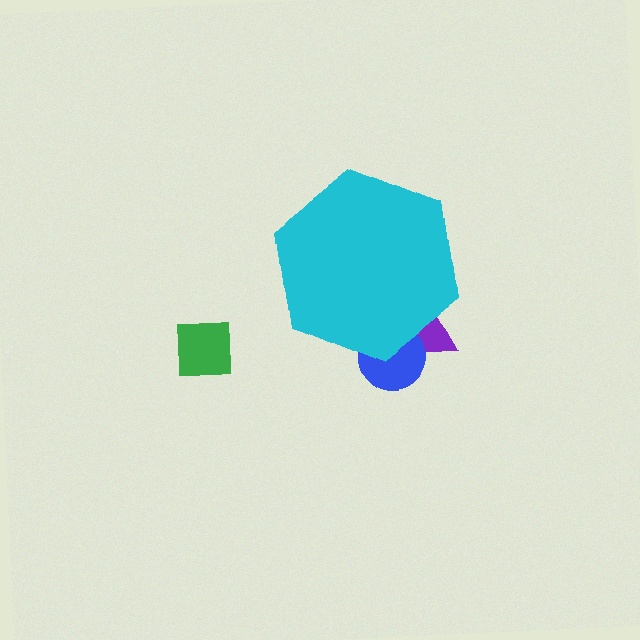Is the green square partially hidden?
No, the green square is fully visible.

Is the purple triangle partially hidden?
Yes, the purple triangle is partially hidden behind the cyan hexagon.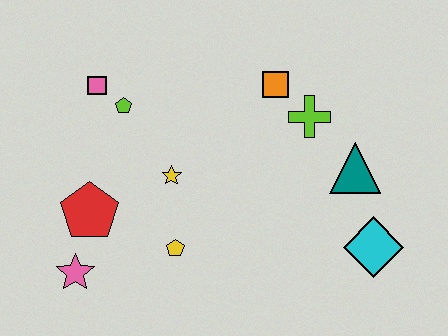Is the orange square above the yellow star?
Yes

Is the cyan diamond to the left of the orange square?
No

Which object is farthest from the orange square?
The pink star is farthest from the orange square.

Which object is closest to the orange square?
The lime cross is closest to the orange square.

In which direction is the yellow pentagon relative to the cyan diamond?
The yellow pentagon is to the left of the cyan diamond.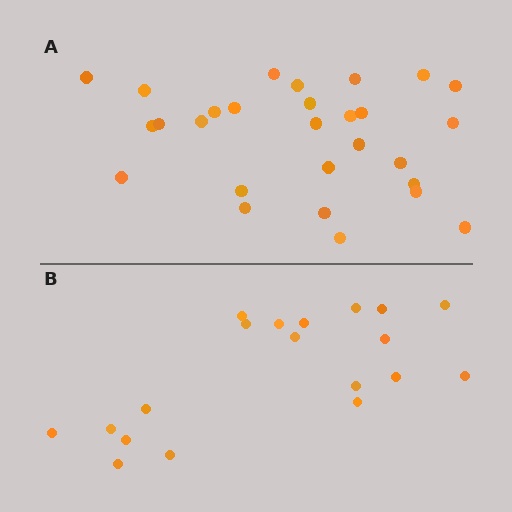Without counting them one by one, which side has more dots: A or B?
Region A (the top region) has more dots.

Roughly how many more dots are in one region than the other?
Region A has roughly 8 or so more dots than region B.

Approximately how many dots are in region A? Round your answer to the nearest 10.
About 30 dots. (The exact count is 28, which rounds to 30.)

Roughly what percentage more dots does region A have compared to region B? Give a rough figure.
About 45% more.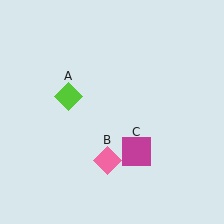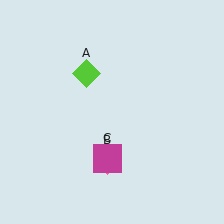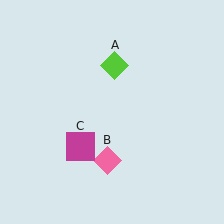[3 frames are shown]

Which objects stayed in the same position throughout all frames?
Pink diamond (object B) remained stationary.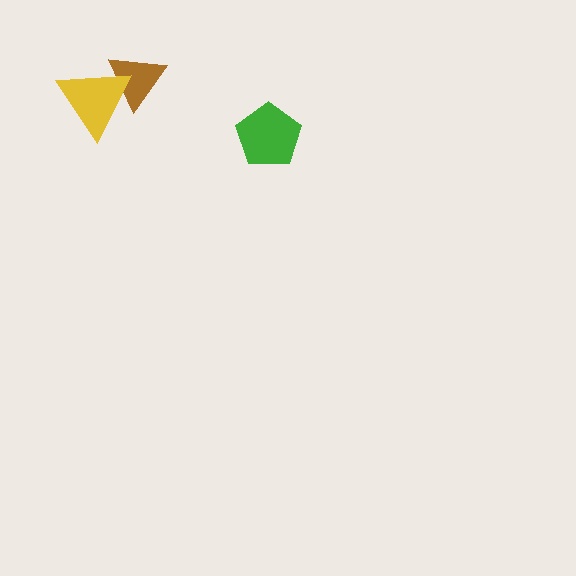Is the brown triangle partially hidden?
Yes, it is partially covered by another shape.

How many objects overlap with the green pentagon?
0 objects overlap with the green pentagon.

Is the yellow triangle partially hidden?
No, no other shape covers it.